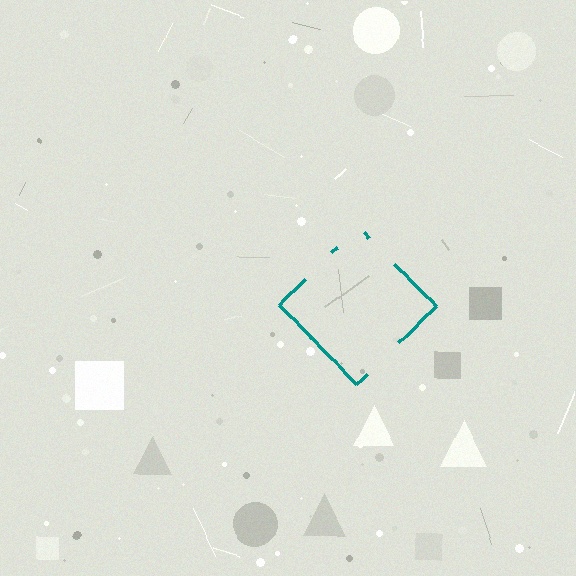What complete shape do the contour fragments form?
The contour fragments form a diamond.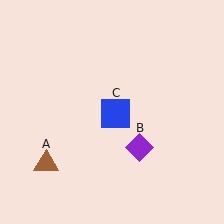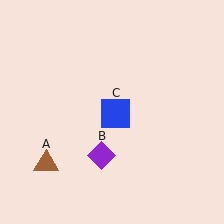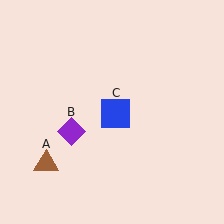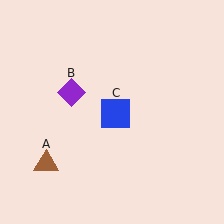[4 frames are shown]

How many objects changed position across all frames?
1 object changed position: purple diamond (object B).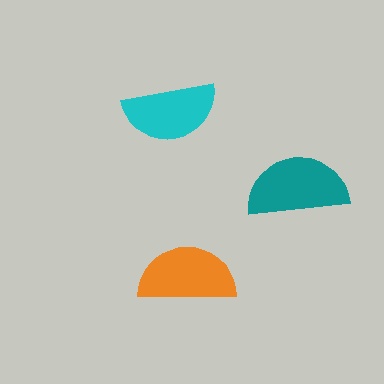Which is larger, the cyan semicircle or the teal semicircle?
The teal one.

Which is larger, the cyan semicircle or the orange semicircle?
The orange one.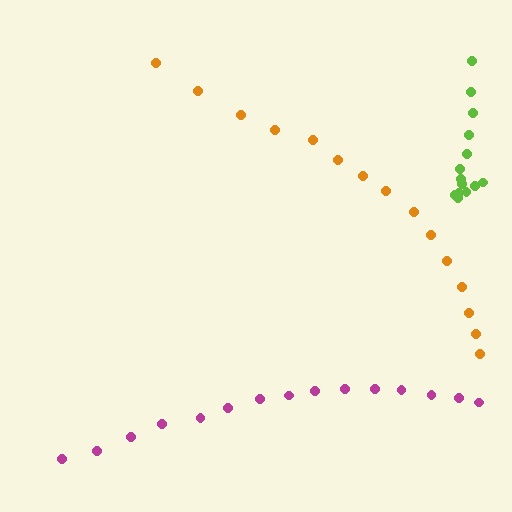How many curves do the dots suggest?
There are 3 distinct paths.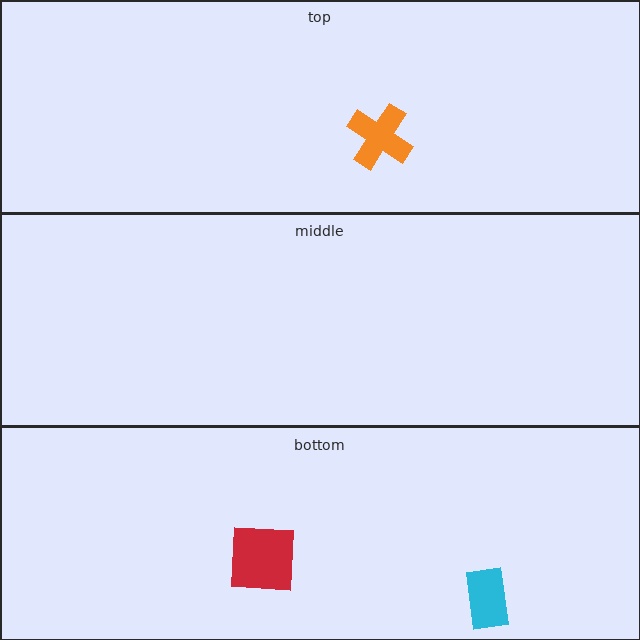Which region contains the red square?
The bottom region.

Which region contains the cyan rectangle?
The bottom region.